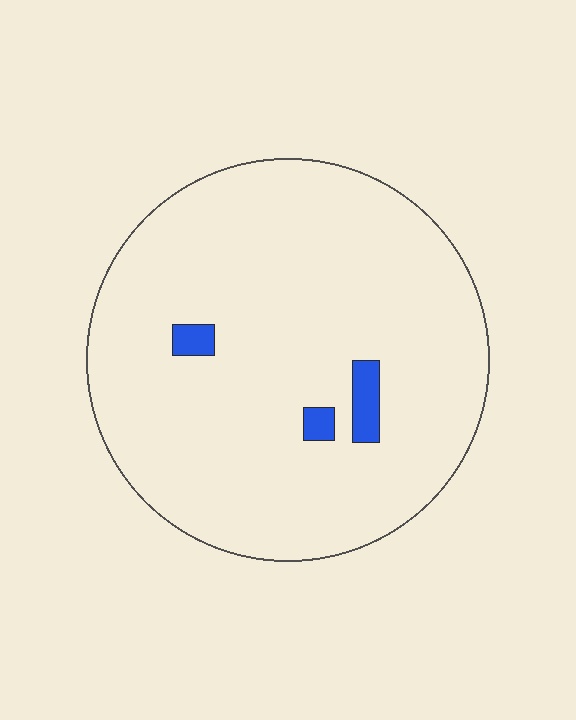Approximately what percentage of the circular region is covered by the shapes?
Approximately 5%.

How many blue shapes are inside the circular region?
3.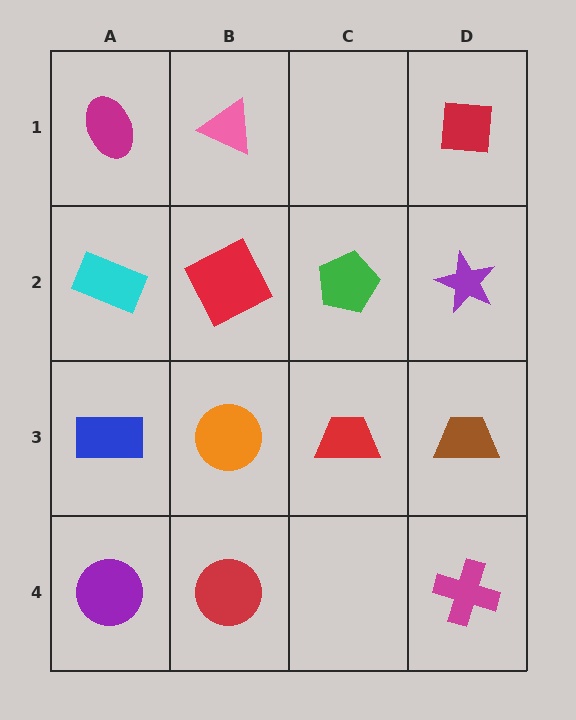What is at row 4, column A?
A purple circle.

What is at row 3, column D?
A brown trapezoid.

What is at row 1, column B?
A pink triangle.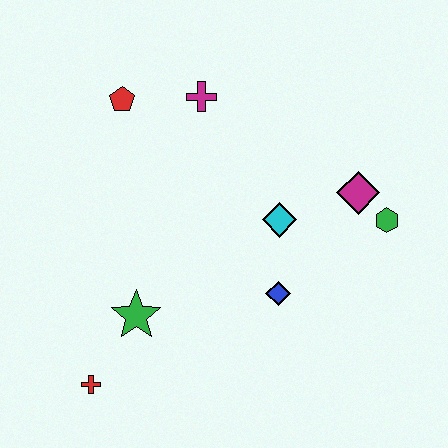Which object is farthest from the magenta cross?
The red cross is farthest from the magenta cross.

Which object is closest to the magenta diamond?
The green hexagon is closest to the magenta diamond.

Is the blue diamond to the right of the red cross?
Yes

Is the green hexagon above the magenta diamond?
No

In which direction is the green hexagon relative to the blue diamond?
The green hexagon is to the right of the blue diamond.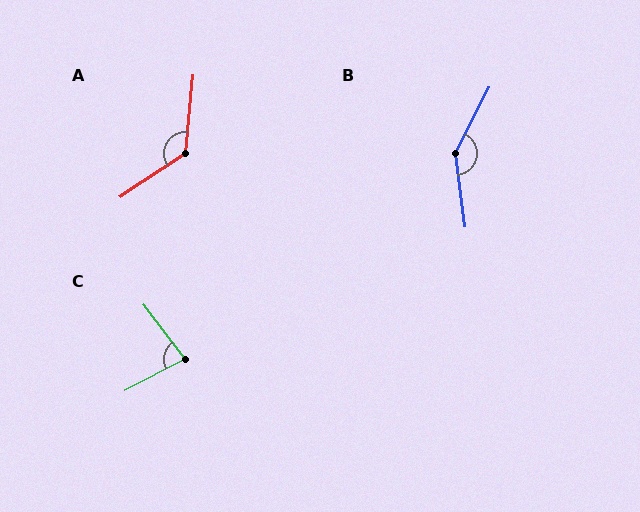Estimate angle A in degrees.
Approximately 129 degrees.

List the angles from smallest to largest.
C (80°), A (129°), B (146°).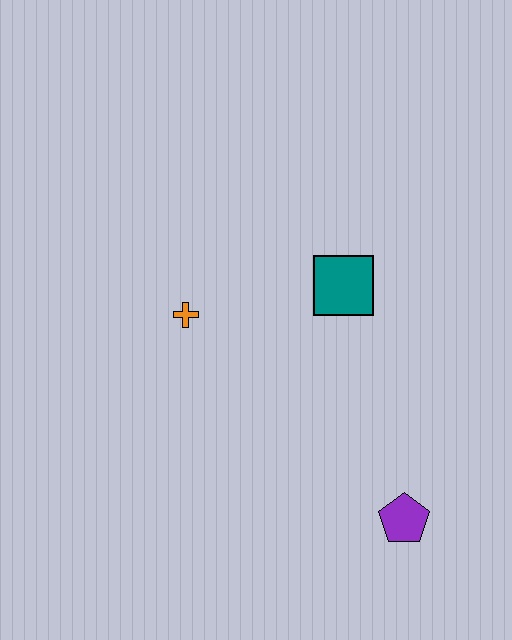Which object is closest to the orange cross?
The teal square is closest to the orange cross.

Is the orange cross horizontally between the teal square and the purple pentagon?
No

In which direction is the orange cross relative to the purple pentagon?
The orange cross is to the left of the purple pentagon.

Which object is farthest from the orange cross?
The purple pentagon is farthest from the orange cross.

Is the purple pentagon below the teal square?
Yes